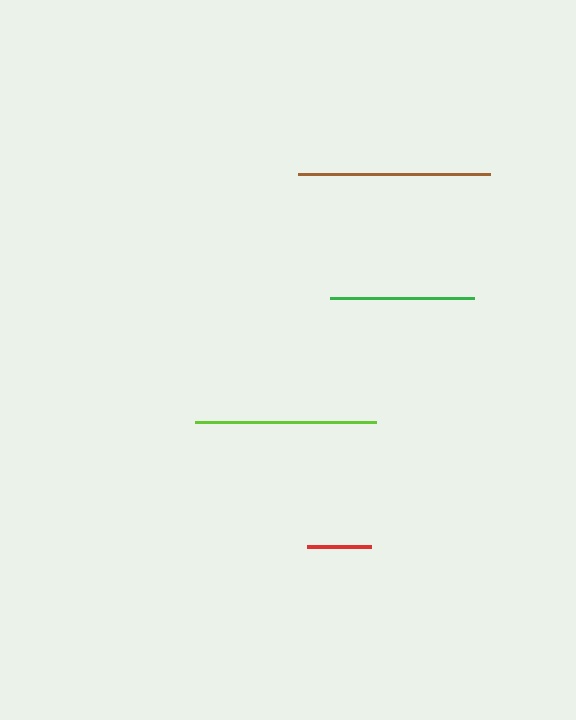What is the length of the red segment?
The red segment is approximately 64 pixels long.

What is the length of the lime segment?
The lime segment is approximately 181 pixels long.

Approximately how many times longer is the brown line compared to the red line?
The brown line is approximately 3.0 times the length of the red line.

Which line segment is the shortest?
The red line is the shortest at approximately 64 pixels.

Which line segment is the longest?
The brown line is the longest at approximately 192 pixels.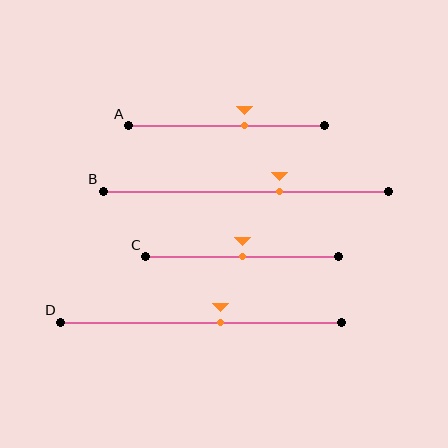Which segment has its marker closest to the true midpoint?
Segment C has its marker closest to the true midpoint.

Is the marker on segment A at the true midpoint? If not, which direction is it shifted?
No, the marker on segment A is shifted to the right by about 9% of the segment length.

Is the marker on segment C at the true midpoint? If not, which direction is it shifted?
Yes, the marker on segment C is at the true midpoint.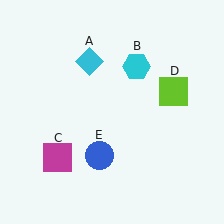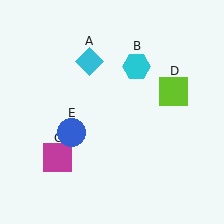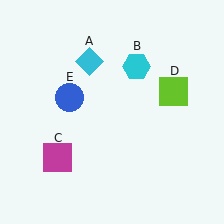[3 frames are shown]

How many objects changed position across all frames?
1 object changed position: blue circle (object E).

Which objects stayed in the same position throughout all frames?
Cyan diamond (object A) and cyan hexagon (object B) and magenta square (object C) and lime square (object D) remained stationary.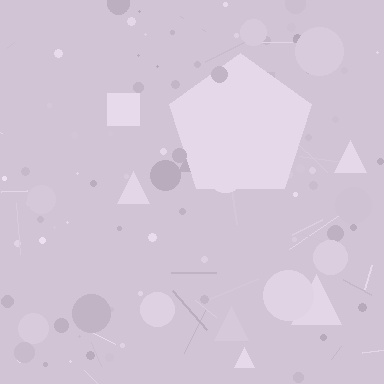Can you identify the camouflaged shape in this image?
The camouflaged shape is a pentagon.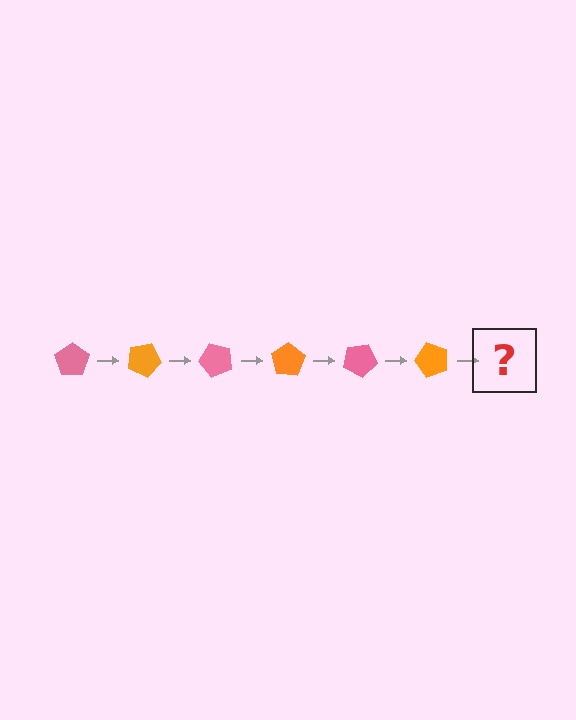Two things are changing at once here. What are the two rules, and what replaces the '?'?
The two rules are that it rotates 25 degrees each step and the color cycles through pink and orange. The '?' should be a pink pentagon, rotated 150 degrees from the start.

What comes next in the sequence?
The next element should be a pink pentagon, rotated 150 degrees from the start.